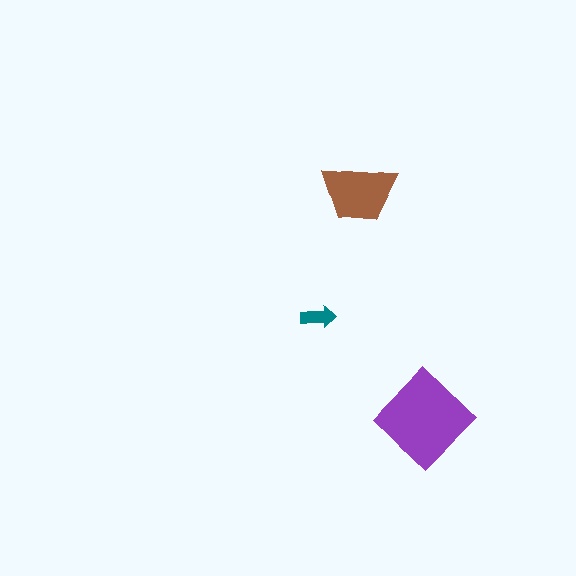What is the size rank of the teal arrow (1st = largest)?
3rd.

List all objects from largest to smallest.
The purple diamond, the brown trapezoid, the teal arrow.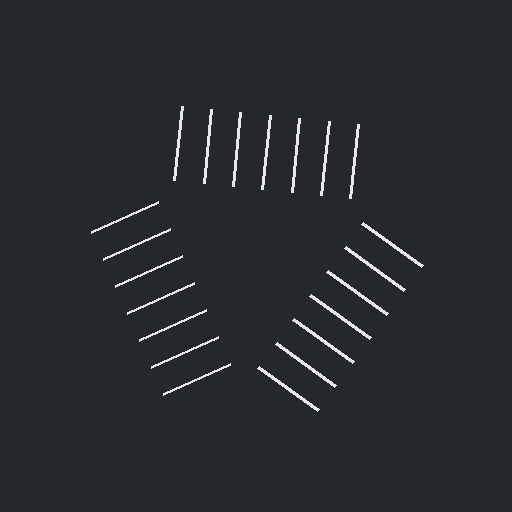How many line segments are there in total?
21 — 7 along each of the 3 edges.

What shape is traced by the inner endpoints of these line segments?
An illusory triangle — the line segments terminate on its edges but no continuous stroke is drawn.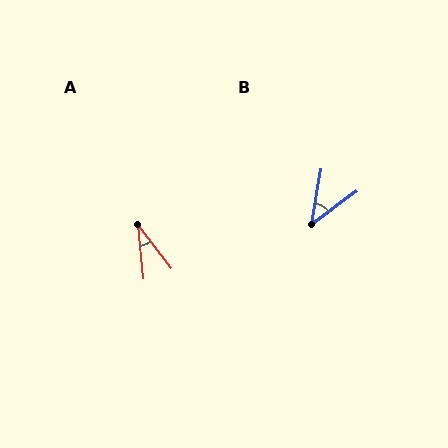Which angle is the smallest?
A, at approximately 31 degrees.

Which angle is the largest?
B, at approximately 44 degrees.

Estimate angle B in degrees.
Approximately 44 degrees.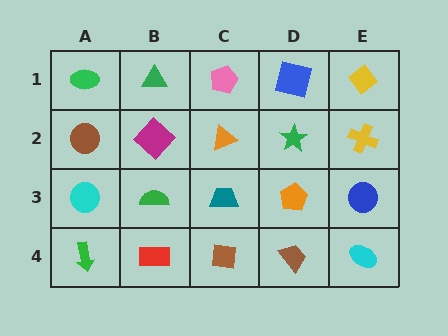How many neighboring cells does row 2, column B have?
4.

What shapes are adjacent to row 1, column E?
A yellow cross (row 2, column E), a blue square (row 1, column D).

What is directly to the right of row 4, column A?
A red rectangle.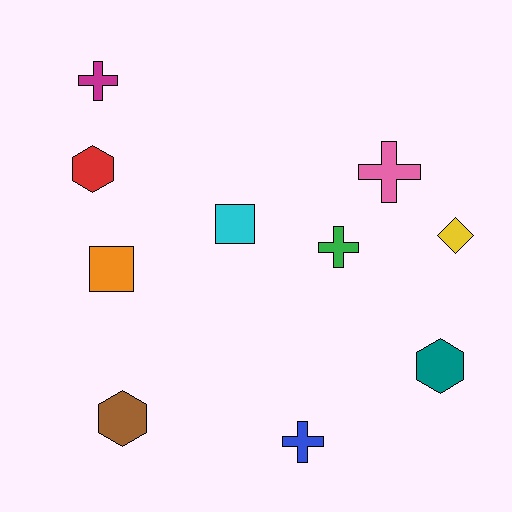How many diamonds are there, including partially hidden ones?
There is 1 diamond.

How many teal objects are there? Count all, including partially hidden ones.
There is 1 teal object.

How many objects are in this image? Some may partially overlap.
There are 10 objects.